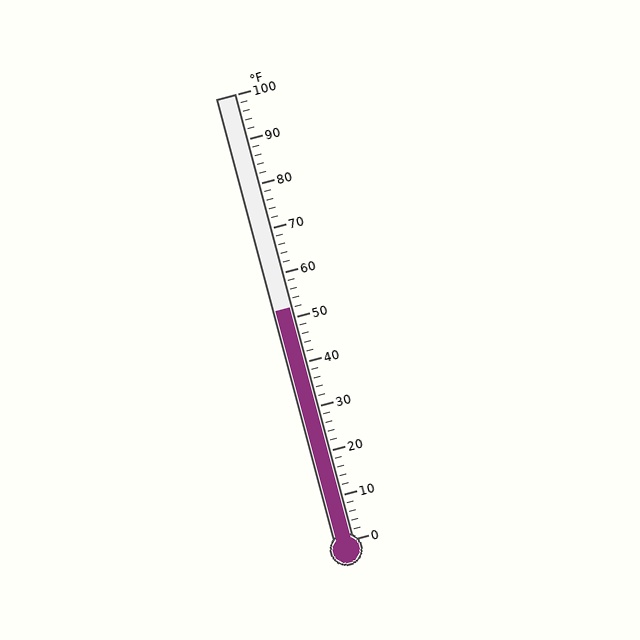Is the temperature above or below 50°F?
The temperature is above 50°F.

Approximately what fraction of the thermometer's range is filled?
The thermometer is filled to approximately 50% of its range.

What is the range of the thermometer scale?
The thermometer scale ranges from 0°F to 100°F.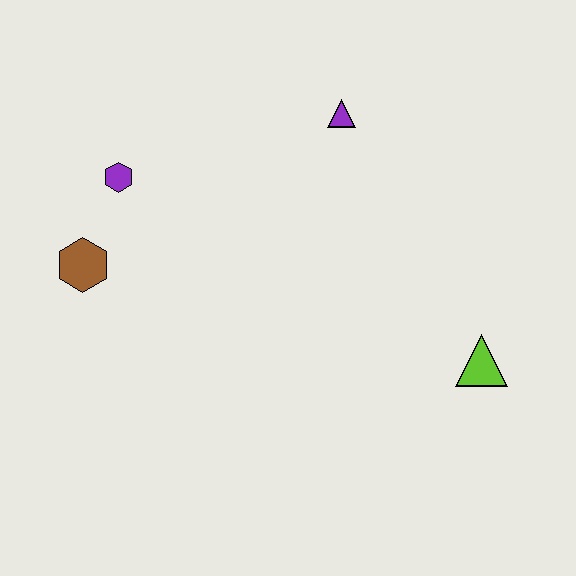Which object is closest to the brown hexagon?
The purple hexagon is closest to the brown hexagon.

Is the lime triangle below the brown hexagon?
Yes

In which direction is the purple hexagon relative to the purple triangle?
The purple hexagon is to the left of the purple triangle.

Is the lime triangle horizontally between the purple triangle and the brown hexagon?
No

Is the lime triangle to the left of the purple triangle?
No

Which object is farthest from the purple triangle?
The brown hexagon is farthest from the purple triangle.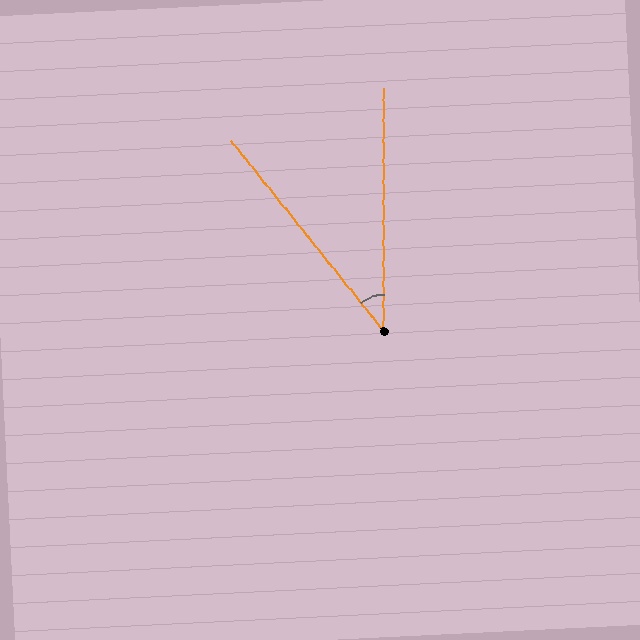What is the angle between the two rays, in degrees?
Approximately 39 degrees.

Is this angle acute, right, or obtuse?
It is acute.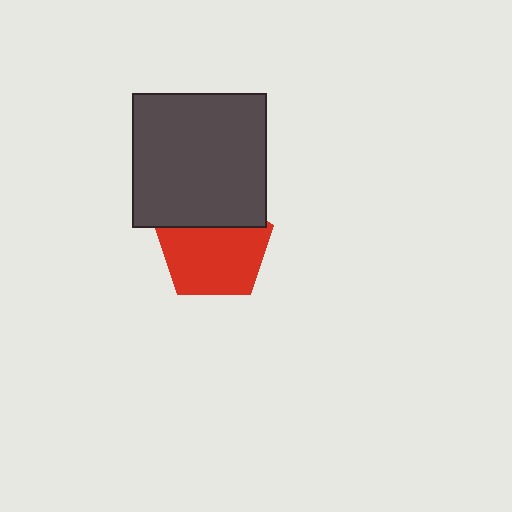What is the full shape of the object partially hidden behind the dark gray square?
The partially hidden object is a red pentagon.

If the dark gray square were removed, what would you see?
You would see the complete red pentagon.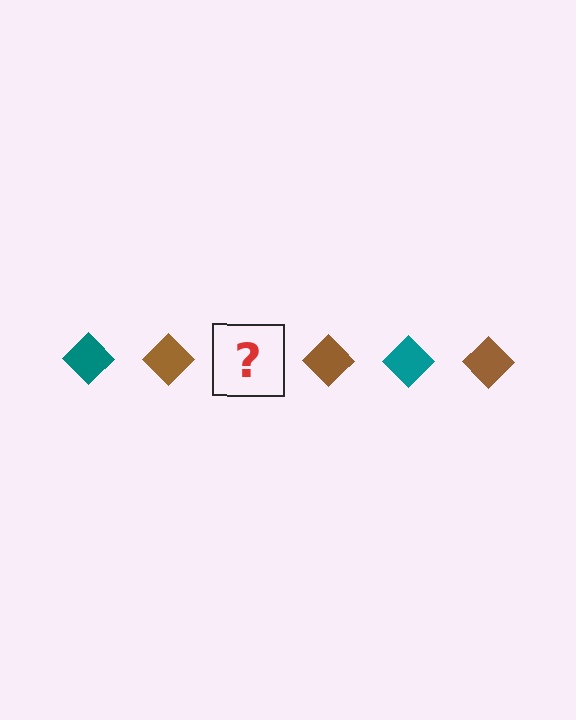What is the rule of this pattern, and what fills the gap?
The rule is that the pattern cycles through teal, brown diamonds. The gap should be filled with a teal diamond.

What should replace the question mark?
The question mark should be replaced with a teal diamond.